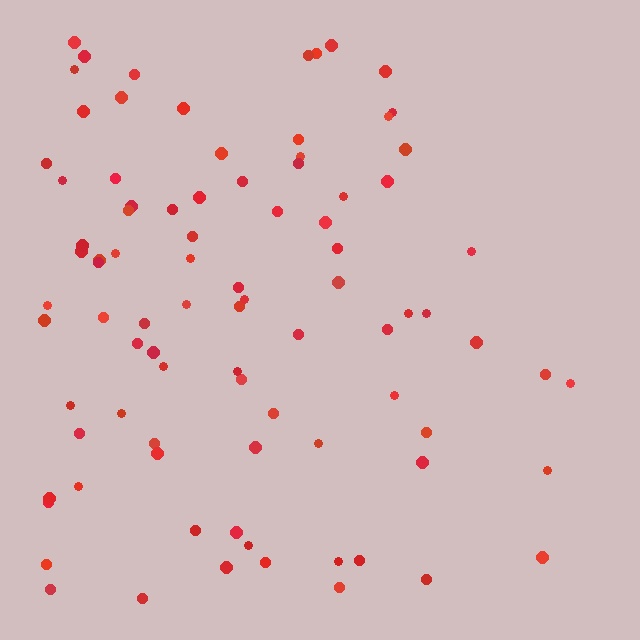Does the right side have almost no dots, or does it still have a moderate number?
Still a moderate number, just noticeably fewer than the left.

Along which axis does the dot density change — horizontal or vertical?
Horizontal.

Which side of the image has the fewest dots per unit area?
The right.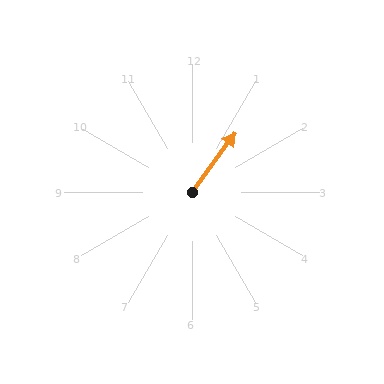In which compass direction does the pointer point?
Northeast.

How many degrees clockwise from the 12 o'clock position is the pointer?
Approximately 36 degrees.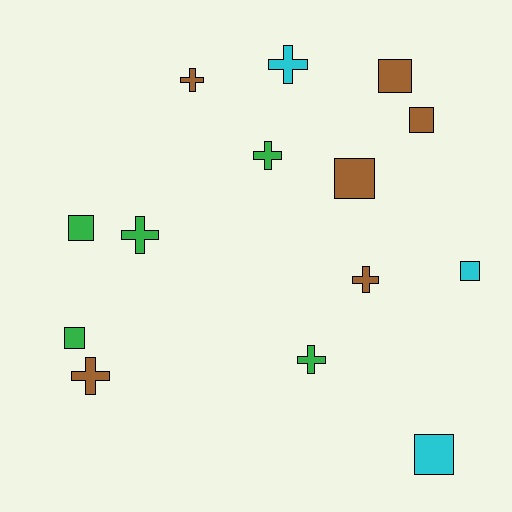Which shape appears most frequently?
Cross, with 7 objects.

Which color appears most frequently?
Brown, with 6 objects.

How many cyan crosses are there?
There is 1 cyan cross.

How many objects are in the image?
There are 14 objects.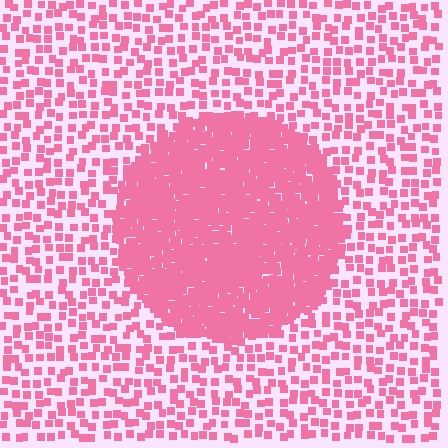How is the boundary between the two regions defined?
The boundary is defined by a change in element density (approximately 3.1x ratio). All elements are the same color, size, and shape.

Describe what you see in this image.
The image contains small pink elements arranged at two different densities. A circle-shaped region is visible where the elements are more densely packed than the surrounding area.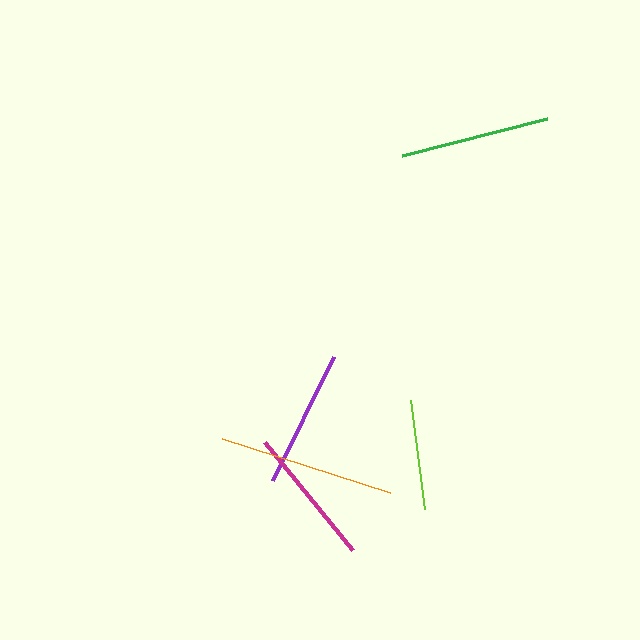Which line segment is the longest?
The orange line is the longest at approximately 177 pixels.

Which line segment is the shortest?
The lime line is the shortest at approximately 110 pixels.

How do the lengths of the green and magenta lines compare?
The green and magenta lines are approximately the same length.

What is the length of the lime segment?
The lime segment is approximately 110 pixels long.